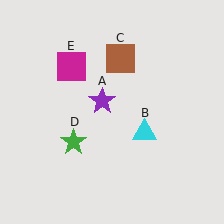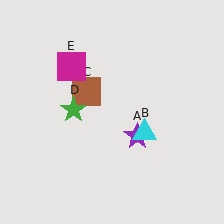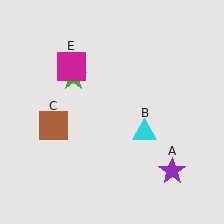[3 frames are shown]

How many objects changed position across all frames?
3 objects changed position: purple star (object A), brown square (object C), green star (object D).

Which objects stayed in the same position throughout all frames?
Cyan triangle (object B) and magenta square (object E) remained stationary.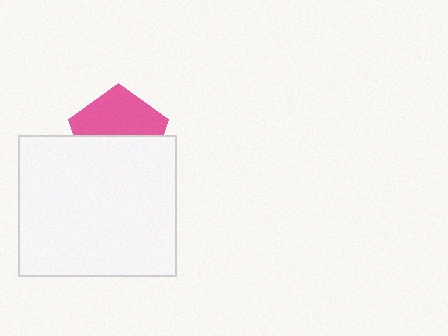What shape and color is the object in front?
The object in front is a white rectangle.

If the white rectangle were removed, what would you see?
You would see the complete pink pentagon.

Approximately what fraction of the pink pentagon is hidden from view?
Roughly 50% of the pink pentagon is hidden behind the white rectangle.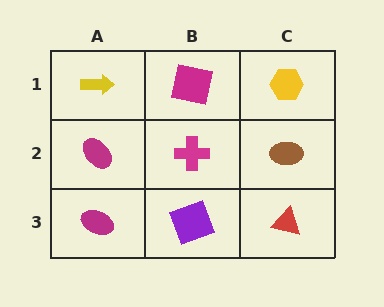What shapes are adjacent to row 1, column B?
A magenta cross (row 2, column B), a yellow arrow (row 1, column A), a yellow hexagon (row 1, column C).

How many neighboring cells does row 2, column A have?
3.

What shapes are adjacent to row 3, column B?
A magenta cross (row 2, column B), a magenta ellipse (row 3, column A), a red triangle (row 3, column C).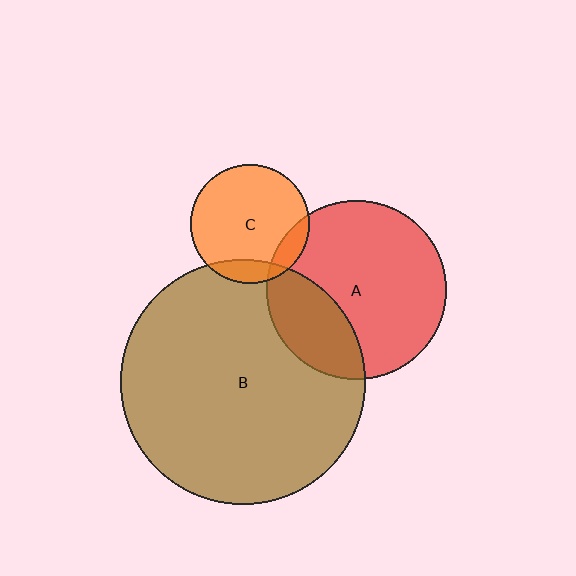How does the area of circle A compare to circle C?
Approximately 2.3 times.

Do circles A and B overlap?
Yes.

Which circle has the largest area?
Circle B (brown).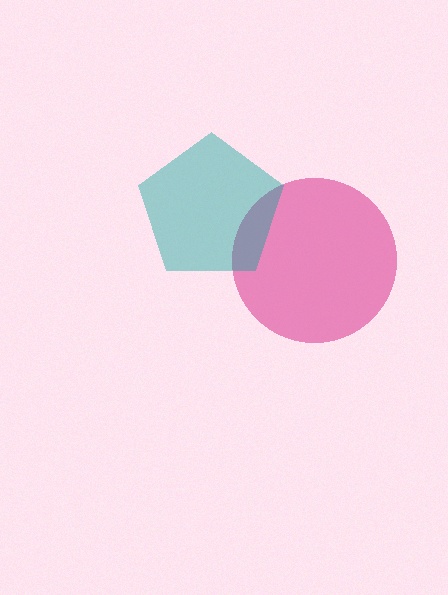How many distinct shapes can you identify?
There are 2 distinct shapes: a magenta circle, a teal pentagon.